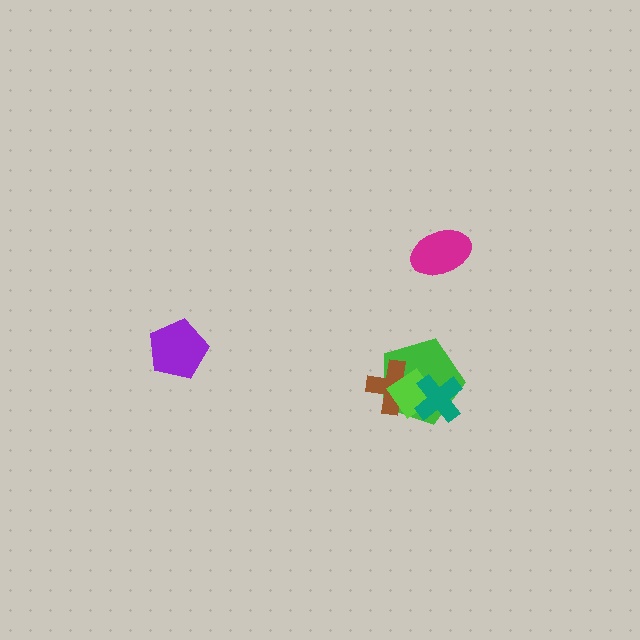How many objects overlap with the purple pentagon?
0 objects overlap with the purple pentagon.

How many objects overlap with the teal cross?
3 objects overlap with the teal cross.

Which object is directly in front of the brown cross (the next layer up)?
The lime diamond is directly in front of the brown cross.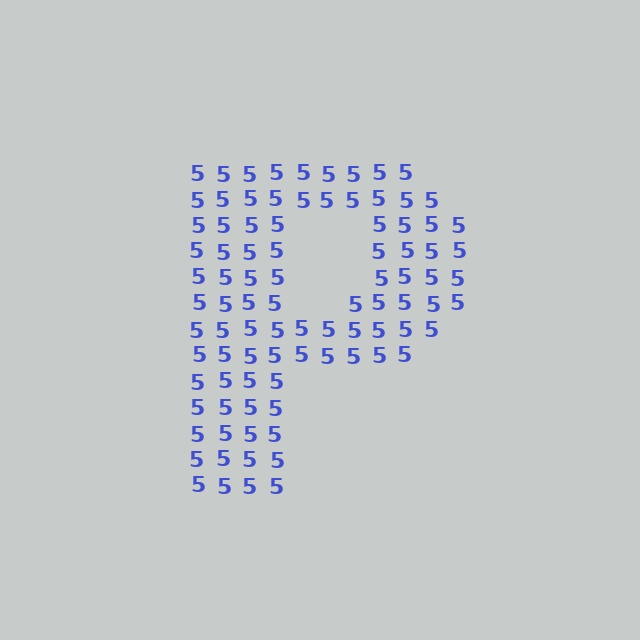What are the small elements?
The small elements are digit 5's.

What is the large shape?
The large shape is the letter P.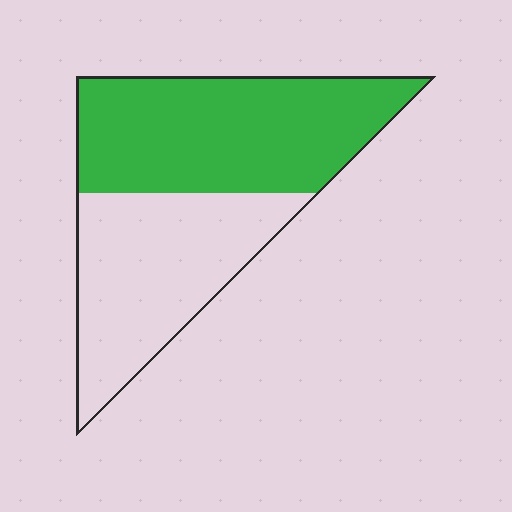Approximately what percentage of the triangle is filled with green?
Approximately 55%.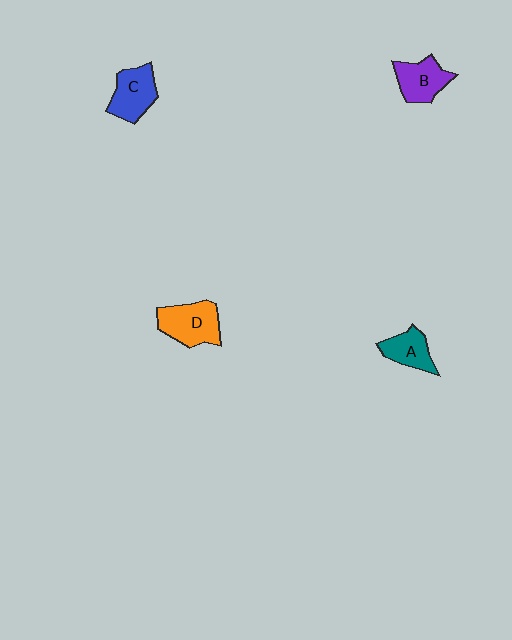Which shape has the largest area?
Shape D (orange).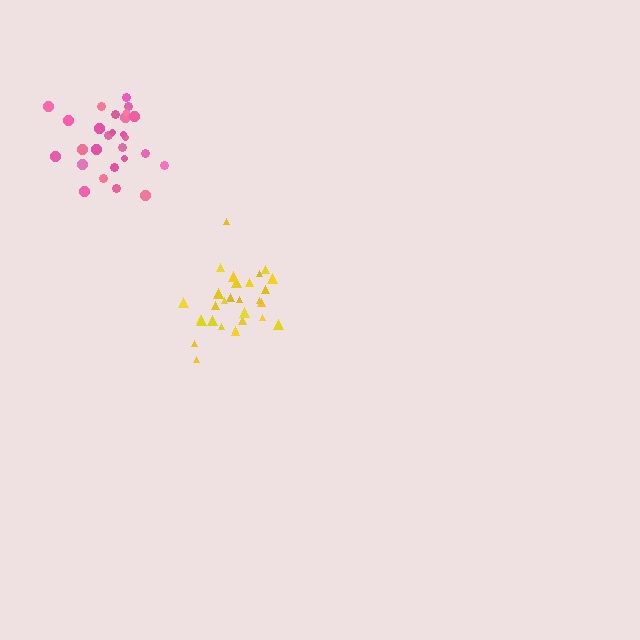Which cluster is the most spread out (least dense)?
Pink.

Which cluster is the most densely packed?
Yellow.